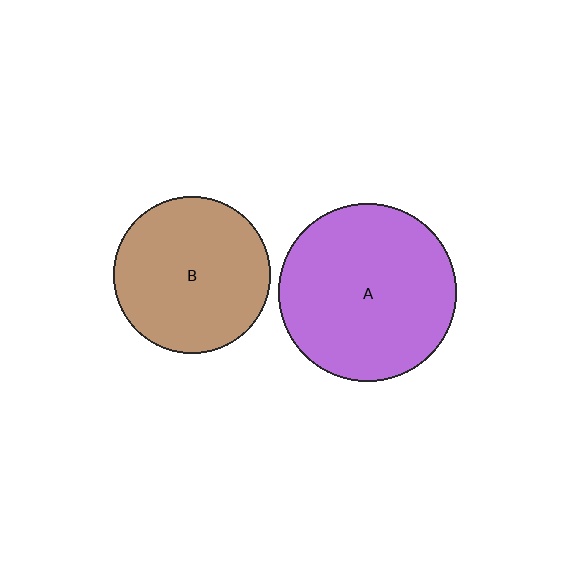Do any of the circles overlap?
No, none of the circles overlap.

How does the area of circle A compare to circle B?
Approximately 1.3 times.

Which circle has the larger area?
Circle A (purple).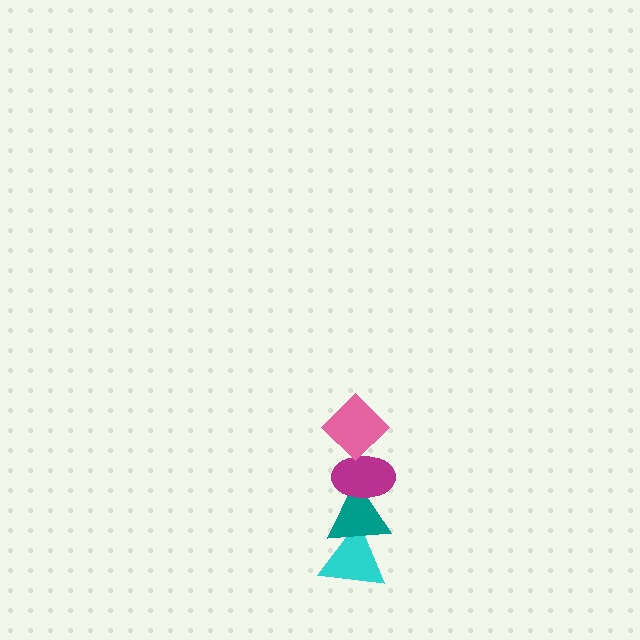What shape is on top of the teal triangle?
The magenta ellipse is on top of the teal triangle.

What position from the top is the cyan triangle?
The cyan triangle is 4th from the top.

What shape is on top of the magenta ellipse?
The pink diamond is on top of the magenta ellipse.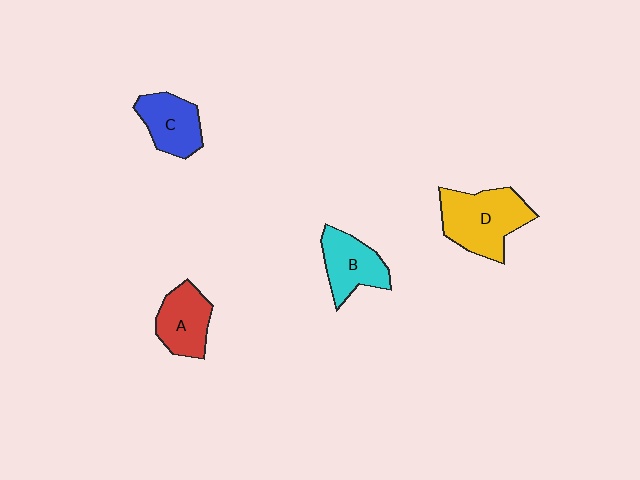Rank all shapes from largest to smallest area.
From largest to smallest: D (yellow), B (cyan), A (red), C (blue).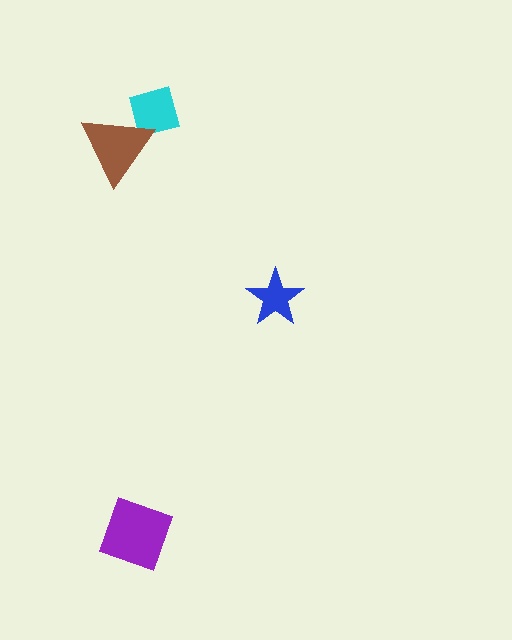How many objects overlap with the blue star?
0 objects overlap with the blue star.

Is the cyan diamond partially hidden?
Yes, it is partially covered by another shape.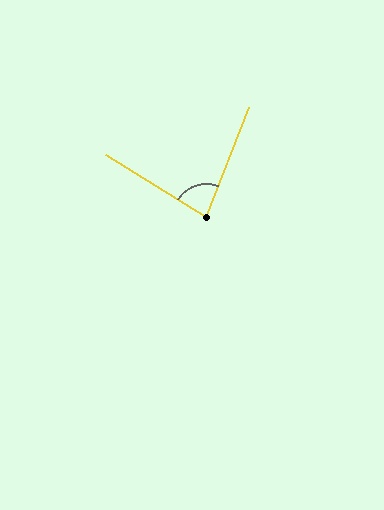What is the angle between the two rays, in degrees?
Approximately 80 degrees.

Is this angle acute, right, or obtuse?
It is acute.